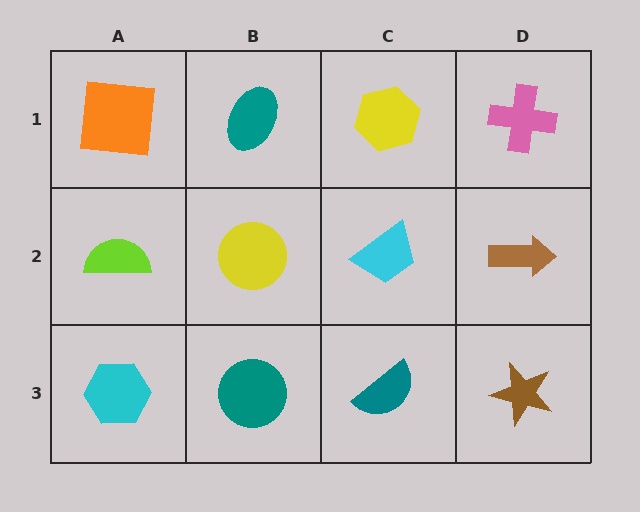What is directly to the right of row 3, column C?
A brown star.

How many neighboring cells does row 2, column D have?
3.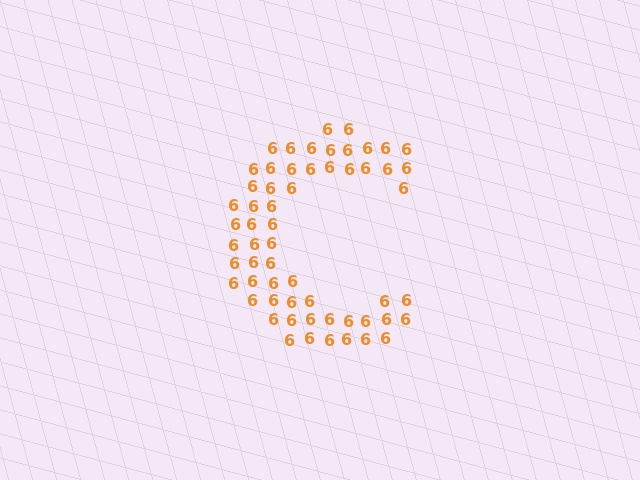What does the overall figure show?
The overall figure shows the letter C.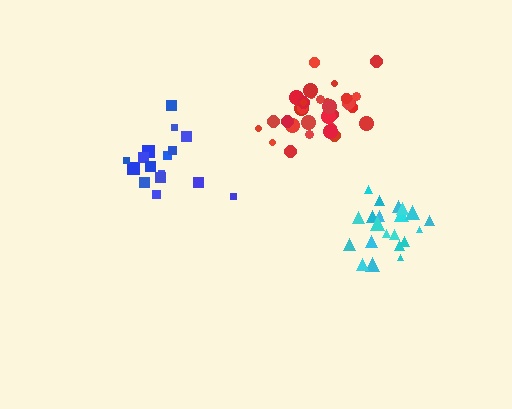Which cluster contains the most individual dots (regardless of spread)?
Red (33).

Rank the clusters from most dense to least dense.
red, cyan, blue.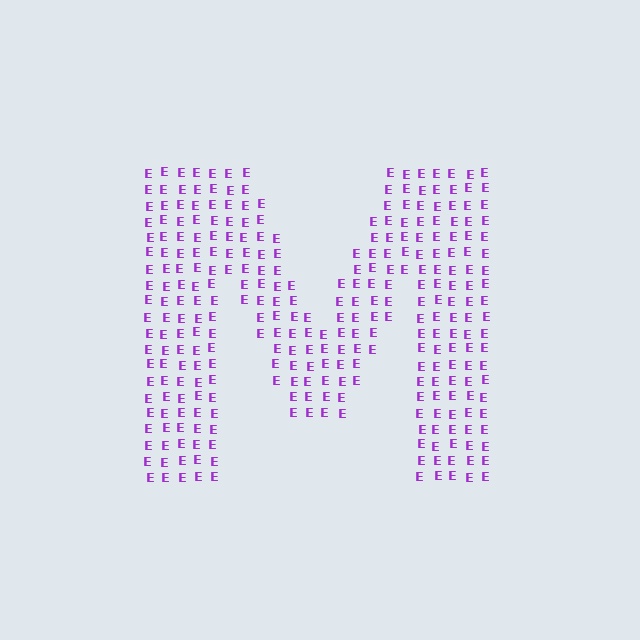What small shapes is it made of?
It is made of small letter E's.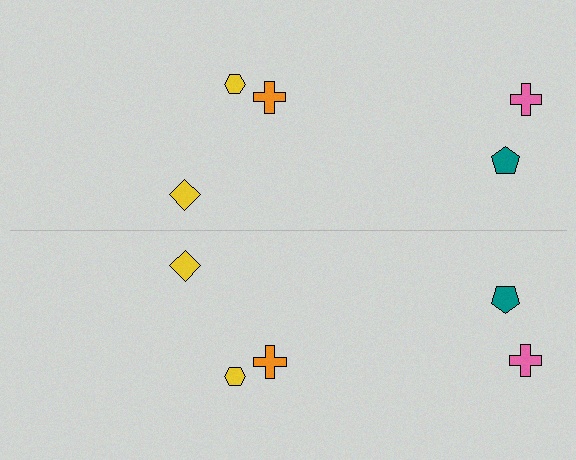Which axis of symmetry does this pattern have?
The pattern has a horizontal axis of symmetry running through the center of the image.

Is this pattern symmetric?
Yes, this pattern has bilateral (reflection) symmetry.